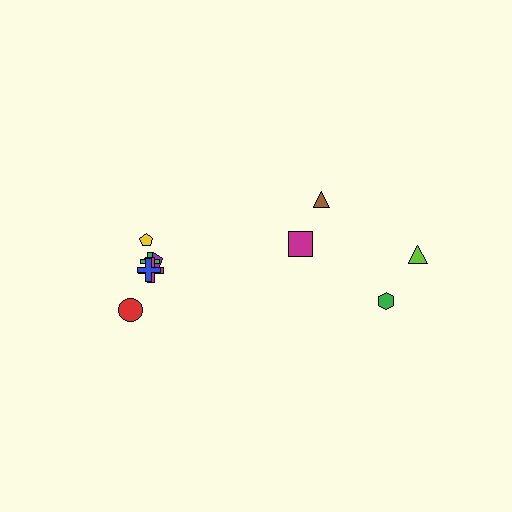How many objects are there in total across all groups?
There are 10 objects.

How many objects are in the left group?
There are 6 objects.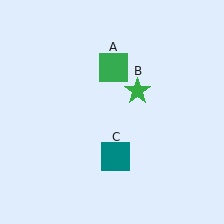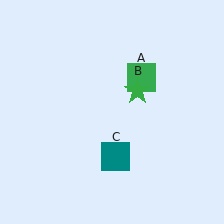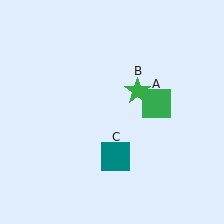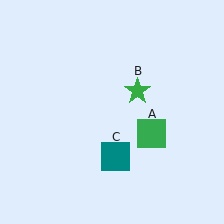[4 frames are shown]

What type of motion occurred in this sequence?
The green square (object A) rotated clockwise around the center of the scene.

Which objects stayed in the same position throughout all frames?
Green star (object B) and teal square (object C) remained stationary.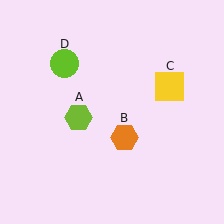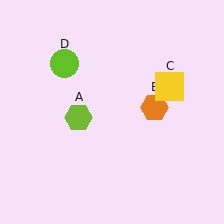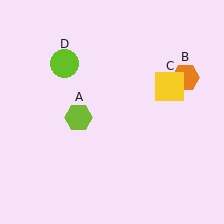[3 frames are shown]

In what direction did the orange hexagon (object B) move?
The orange hexagon (object B) moved up and to the right.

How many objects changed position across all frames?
1 object changed position: orange hexagon (object B).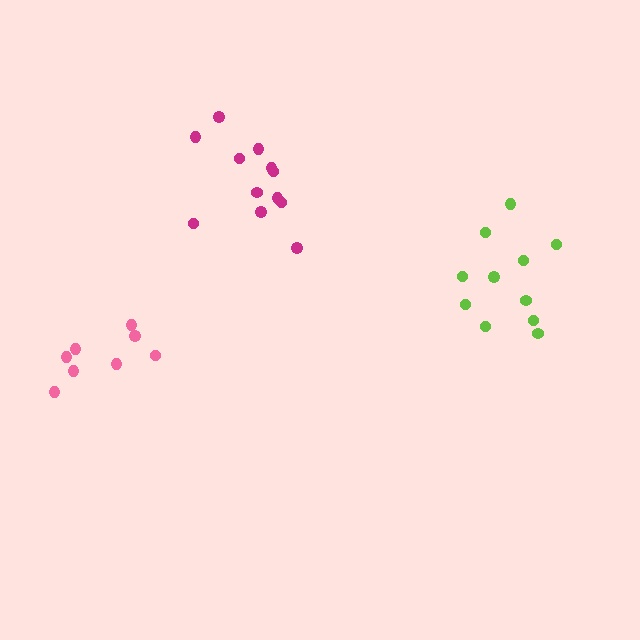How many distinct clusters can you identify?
There are 3 distinct clusters.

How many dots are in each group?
Group 1: 12 dots, Group 2: 11 dots, Group 3: 8 dots (31 total).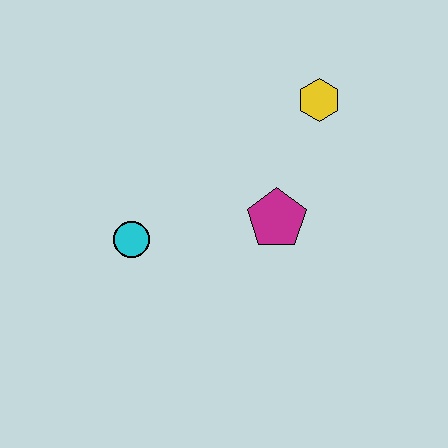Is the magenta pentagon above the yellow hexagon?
No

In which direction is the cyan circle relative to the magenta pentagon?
The cyan circle is to the left of the magenta pentagon.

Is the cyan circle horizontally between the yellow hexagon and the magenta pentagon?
No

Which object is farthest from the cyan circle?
The yellow hexagon is farthest from the cyan circle.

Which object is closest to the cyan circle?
The magenta pentagon is closest to the cyan circle.